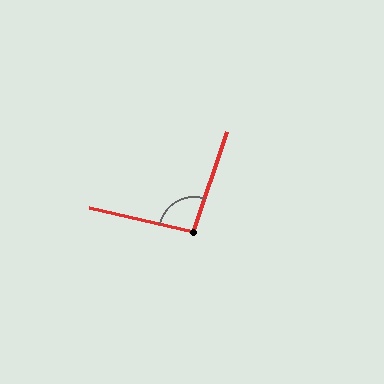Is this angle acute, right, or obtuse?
It is obtuse.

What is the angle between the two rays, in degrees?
Approximately 95 degrees.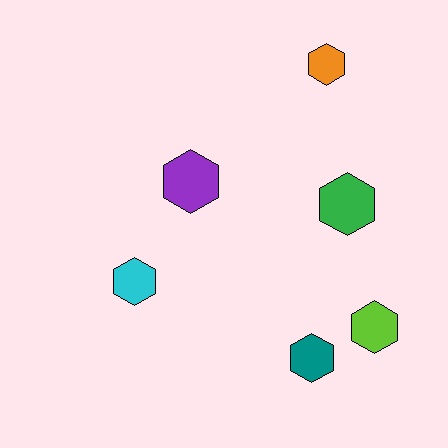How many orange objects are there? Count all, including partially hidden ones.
There is 1 orange object.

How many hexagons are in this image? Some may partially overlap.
There are 6 hexagons.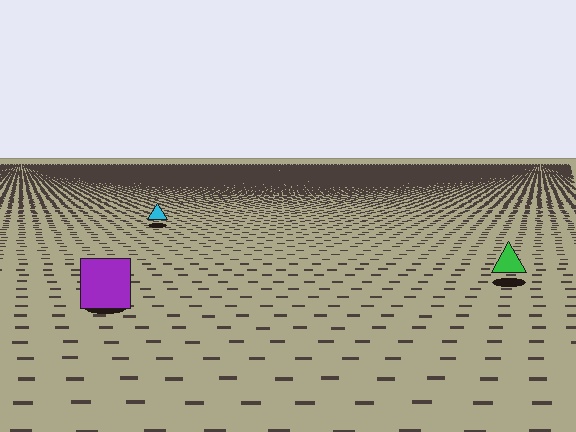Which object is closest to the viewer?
The purple square is closest. The texture marks near it are larger and more spread out.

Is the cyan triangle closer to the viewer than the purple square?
No. The purple square is closer — you can tell from the texture gradient: the ground texture is coarser near it.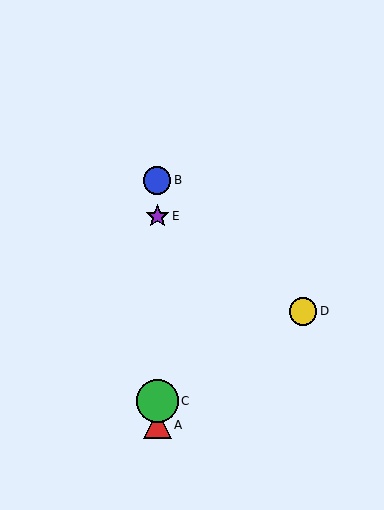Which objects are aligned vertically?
Objects A, B, C, E are aligned vertically.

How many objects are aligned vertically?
4 objects (A, B, C, E) are aligned vertically.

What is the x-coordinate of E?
Object E is at x≈157.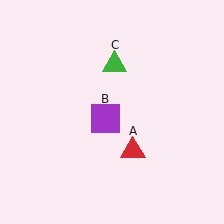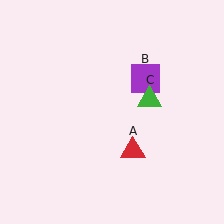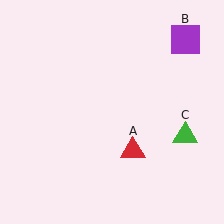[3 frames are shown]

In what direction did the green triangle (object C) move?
The green triangle (object C) moved down and to the right.